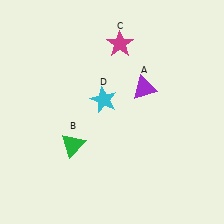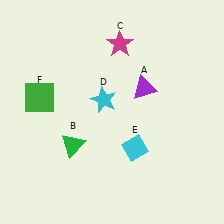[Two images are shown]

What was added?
A cyan diamond (E), a green square (F) were added in Image 2.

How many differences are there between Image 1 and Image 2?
There are 2 differences between the two images.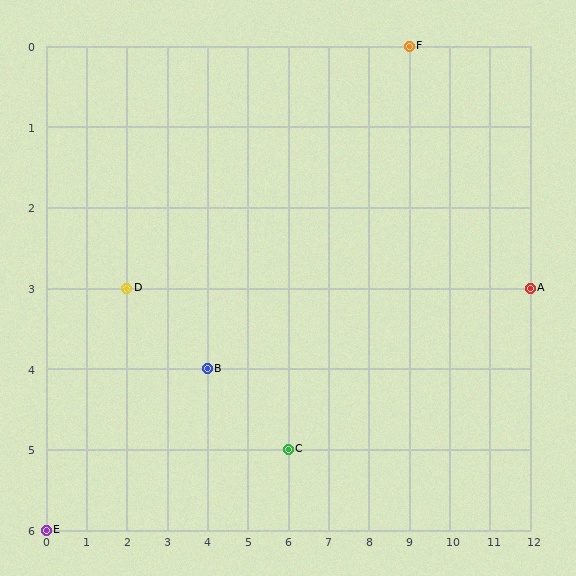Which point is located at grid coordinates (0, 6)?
Point E is at (0, 6).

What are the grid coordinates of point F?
Point F is at grid coordinates (9, 0).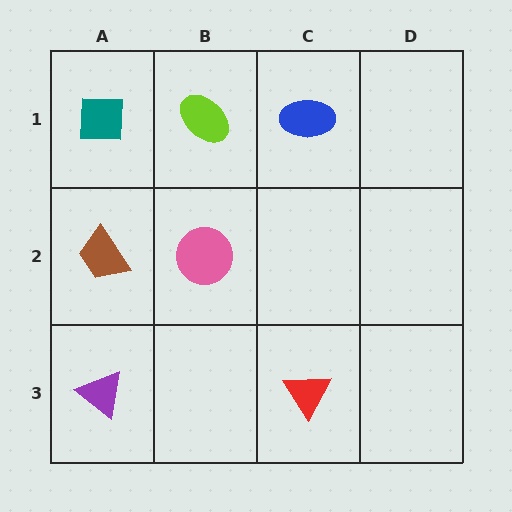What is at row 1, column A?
A teal square.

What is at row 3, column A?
A purple triangle.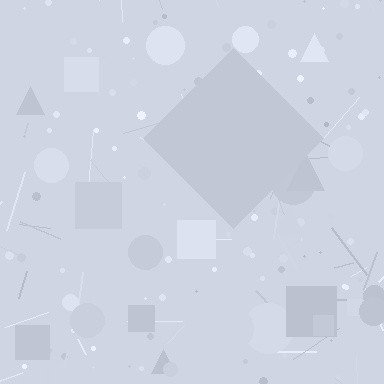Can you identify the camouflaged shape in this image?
The camouflaged shape is a diamond.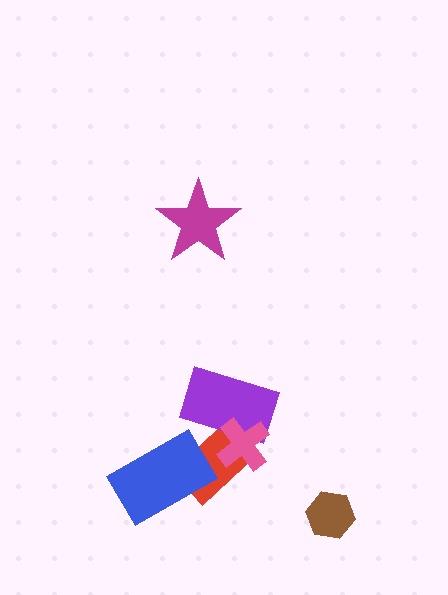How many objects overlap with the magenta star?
0 objects overlap with the magenta star.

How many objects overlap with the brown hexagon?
0 objects overlap with the brown hexagon.